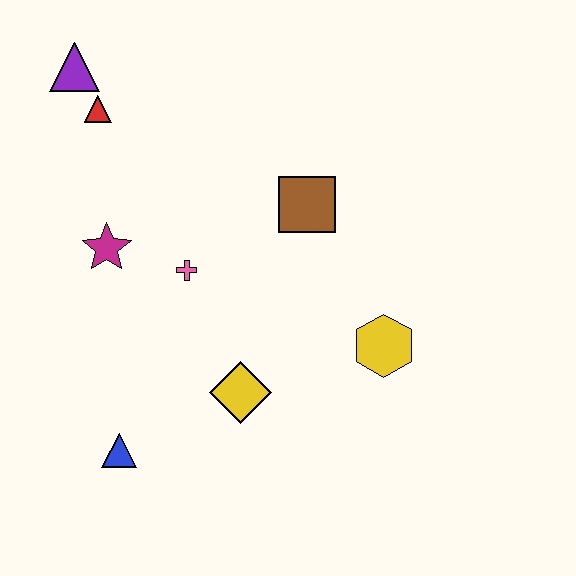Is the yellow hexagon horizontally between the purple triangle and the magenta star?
No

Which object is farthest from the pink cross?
The purple triangle is farthest from the pink cross.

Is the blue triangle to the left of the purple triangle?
No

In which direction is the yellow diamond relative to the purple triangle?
The yellow diamond is below the purple triangle.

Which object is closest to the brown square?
The pink cross is closest to the brown square.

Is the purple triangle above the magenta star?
Yes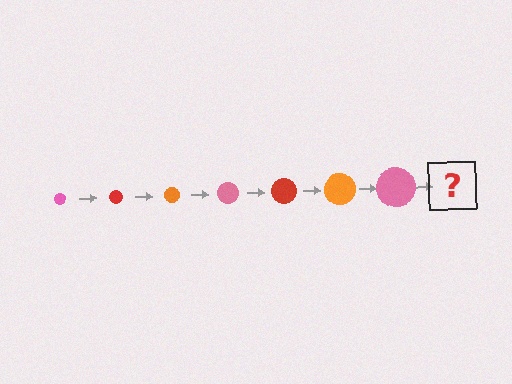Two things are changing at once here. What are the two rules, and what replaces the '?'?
The two rules are that the circle grows larger each step and the color cycles through pink, red, and orange. The '?' should be a red circle, larger than the previous one.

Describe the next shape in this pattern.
It should be a red circle, larger than the previous one.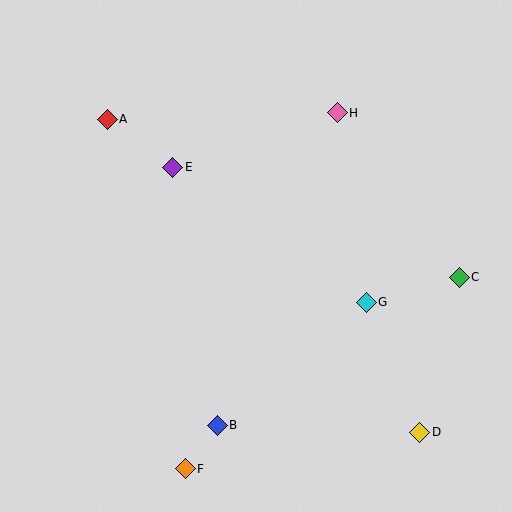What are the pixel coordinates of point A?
Point A is at (107, 119).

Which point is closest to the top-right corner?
Point H is closest to the top-right corner.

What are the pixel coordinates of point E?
Point E is at (173, 167).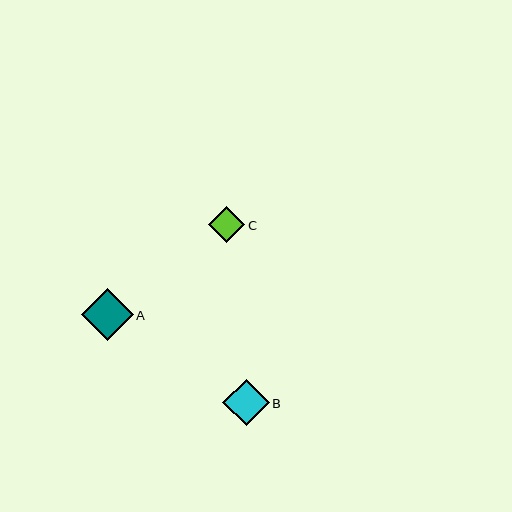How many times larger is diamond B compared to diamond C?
Diamond B is approximately 1.3 times the size of diamond C.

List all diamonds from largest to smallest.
From largest to smallest: A, B, C.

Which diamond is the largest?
Diamond A is the largest with a size of approximately 52 pixels.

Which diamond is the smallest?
Diamond C is the smallest with a size of approximately 36 pixels.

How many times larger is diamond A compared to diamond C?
Diamond A is approximately 1.4 times the size of diamond C.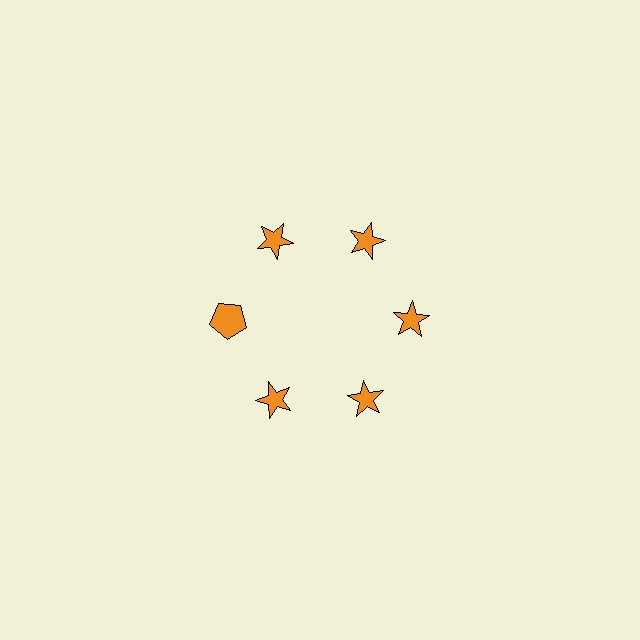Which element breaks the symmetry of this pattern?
The orange pentagon at roughly the 9 o'clock position breaks the symmetry. All other shapes are orange stars.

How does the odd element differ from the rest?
It has a different shape: pentagon instead of star.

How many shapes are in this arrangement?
There are 6 shapes arranged in a ring pattern.